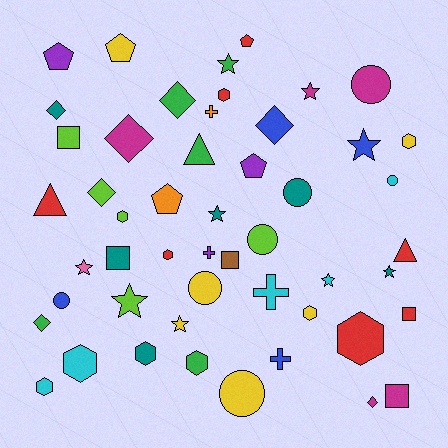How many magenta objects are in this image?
There are 5 magenta objects.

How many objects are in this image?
There are 50 objects.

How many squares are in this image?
There are 5 squares.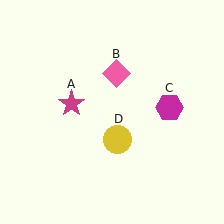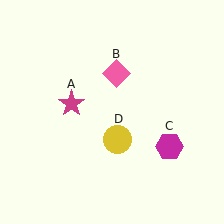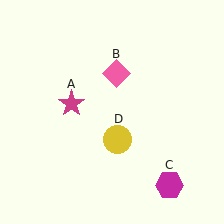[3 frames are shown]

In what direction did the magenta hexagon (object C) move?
The magenta hexagon (object C) moved down.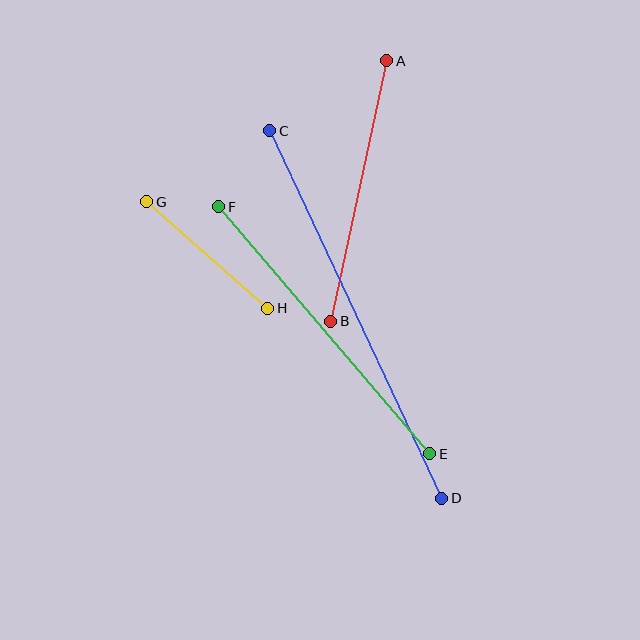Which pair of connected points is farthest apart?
Points C and D are farthest apart.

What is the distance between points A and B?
The distance is approximately 267 pixels.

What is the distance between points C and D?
The distance is approximately 405 pixels.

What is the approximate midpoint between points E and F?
The midpoint is at approximately (324, 330) pixels.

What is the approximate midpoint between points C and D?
The midpoint is at approximately (356, 314) pixels.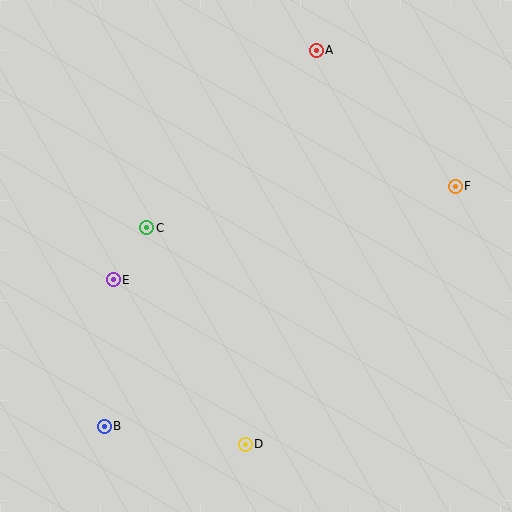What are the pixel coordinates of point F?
Point F is at (455, 186).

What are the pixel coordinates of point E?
Point E is at (113, 280).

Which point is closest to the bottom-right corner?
Point D is closest to the bottom-right corner.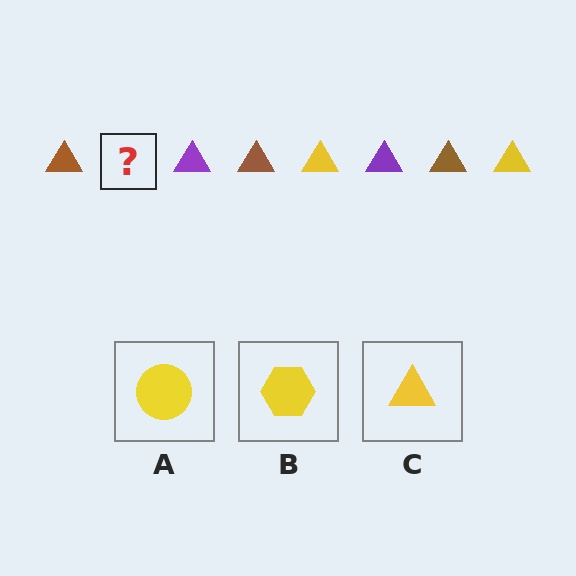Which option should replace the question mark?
Option C.